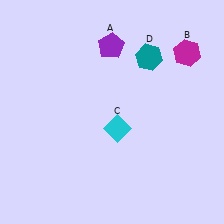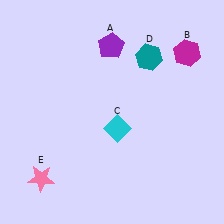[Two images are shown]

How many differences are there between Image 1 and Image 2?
There is 1 difference between the two images.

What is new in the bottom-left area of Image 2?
A pink star (E) was added in the bottom-left area of Image 2.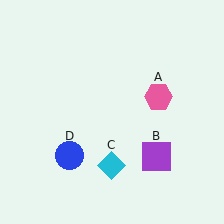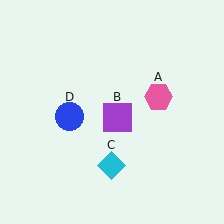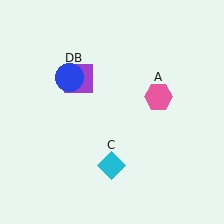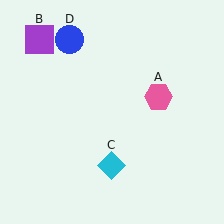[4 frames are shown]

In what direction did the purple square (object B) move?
The purple square (object B) moved up and to the left.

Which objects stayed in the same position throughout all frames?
Pink hexagon (object A) and cyan diamond (object C) remained stationary.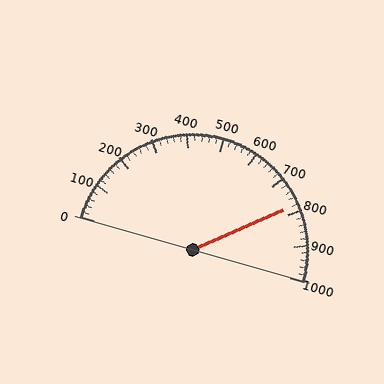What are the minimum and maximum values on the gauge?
The gauge ranges from 0 to 1000.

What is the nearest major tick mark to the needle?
The nearest major tick mark is 800.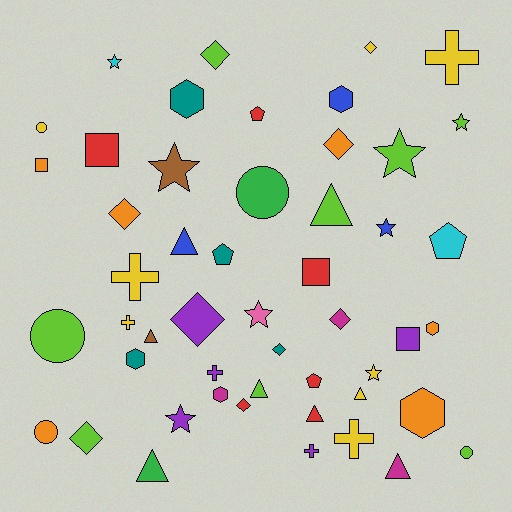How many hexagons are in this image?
There are 6 hexagons.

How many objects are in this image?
There are 50 objects.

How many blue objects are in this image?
There are 3 blue objects.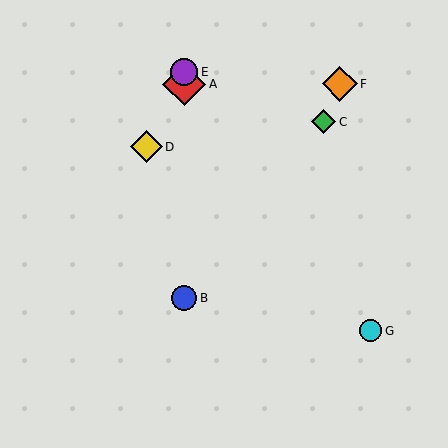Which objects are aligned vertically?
Objects A, B, E are aligned vertically.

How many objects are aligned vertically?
3 objects (A, B, E) are aligned vertically.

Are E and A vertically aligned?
Yes, both are at x≈184.